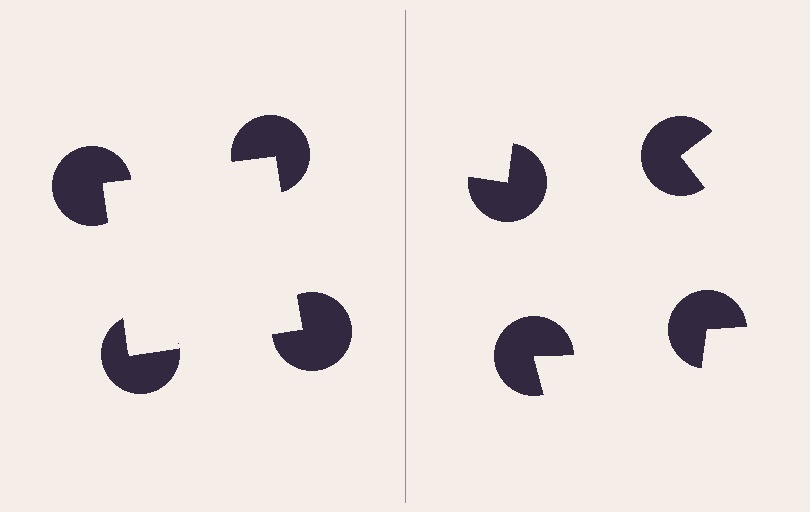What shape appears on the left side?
An illusory square.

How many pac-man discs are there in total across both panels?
8 — 4 on each side.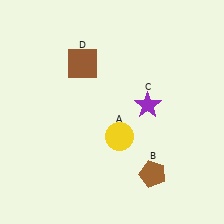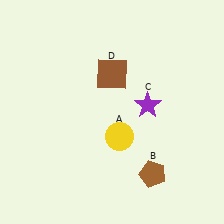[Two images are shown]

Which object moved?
The brown square (D) moved right.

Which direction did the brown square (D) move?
The brown square (D) moved right.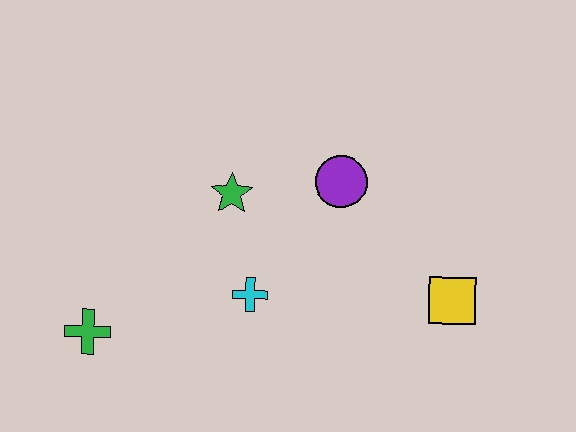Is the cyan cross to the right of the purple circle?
No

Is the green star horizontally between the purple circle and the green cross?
Yes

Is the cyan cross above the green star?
No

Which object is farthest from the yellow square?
The green cross is farthest from the yellow square.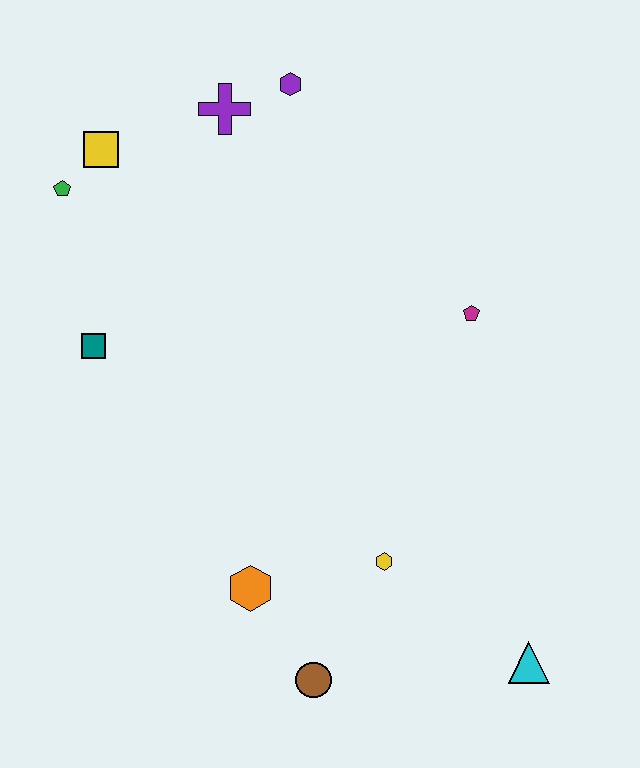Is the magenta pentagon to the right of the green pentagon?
Yes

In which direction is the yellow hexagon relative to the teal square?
The yellow hexagon is to the right of the teal square.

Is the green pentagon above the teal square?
Yes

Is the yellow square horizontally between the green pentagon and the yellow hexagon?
Yes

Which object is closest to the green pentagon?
The yellow square is closest to the green pentagon.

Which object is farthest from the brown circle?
The purple hexagon is farthest from the brown circle.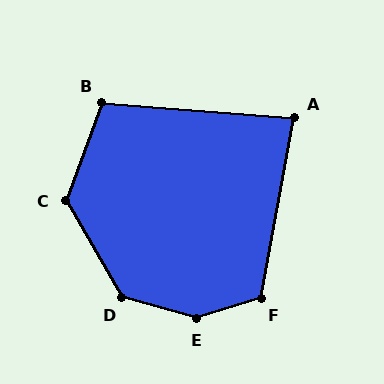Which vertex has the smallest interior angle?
A, at approximately 84 degrees.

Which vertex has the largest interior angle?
E, at approximately 146 degrees.